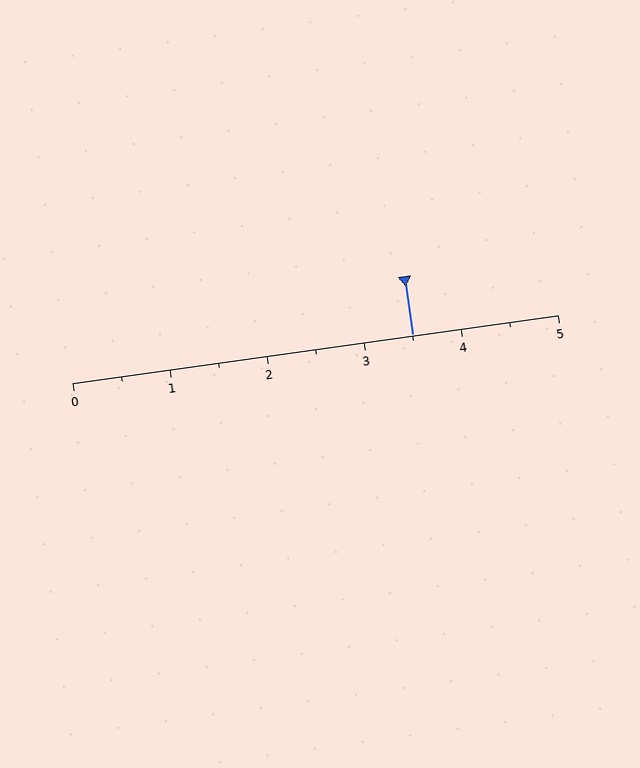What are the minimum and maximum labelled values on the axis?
The axis runs from 0 to 5.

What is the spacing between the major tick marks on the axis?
The major ticks are spaced 1 apart.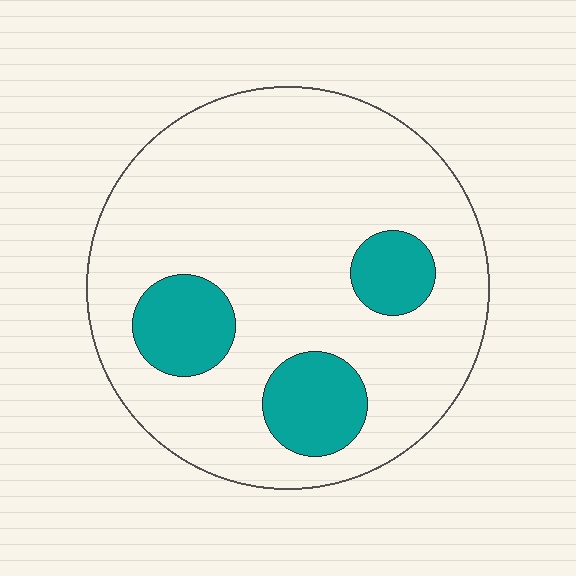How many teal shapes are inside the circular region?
3.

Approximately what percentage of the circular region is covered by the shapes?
Approximately 20%.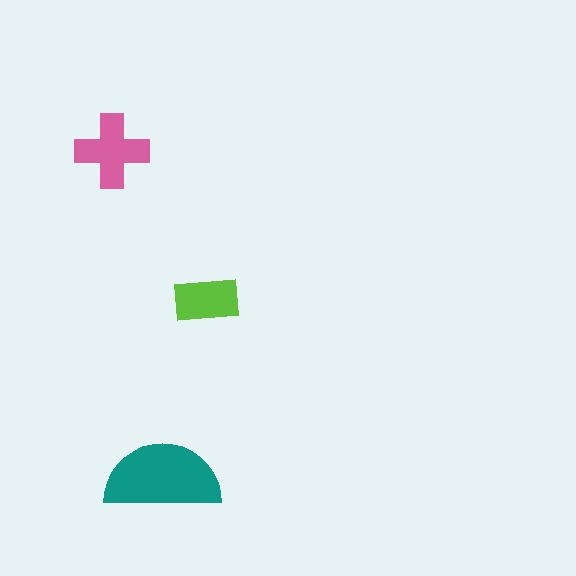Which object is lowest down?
The teal semicircle is bottommost.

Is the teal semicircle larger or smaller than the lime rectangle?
Larger.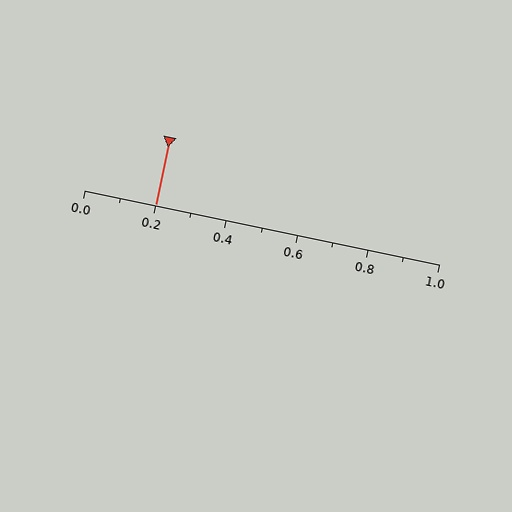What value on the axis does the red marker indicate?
The marker indicates approximately 0.2.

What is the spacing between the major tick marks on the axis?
The major ticks are spaced 0.2 apart.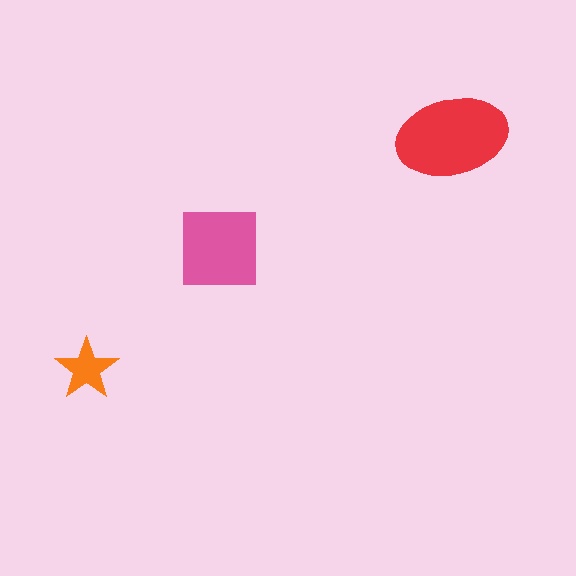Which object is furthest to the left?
The orange star is leftmost.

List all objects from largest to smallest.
The red ellipse, the pink square, the orange star.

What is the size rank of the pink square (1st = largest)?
2nd.